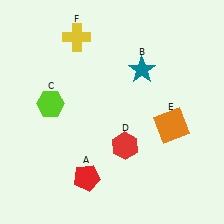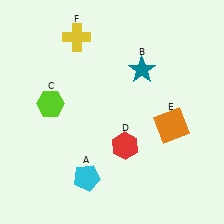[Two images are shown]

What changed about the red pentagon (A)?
In Image 1, A is red. In Image 2, it changed to cyan.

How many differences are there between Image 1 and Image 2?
There is 1 difference between the two images.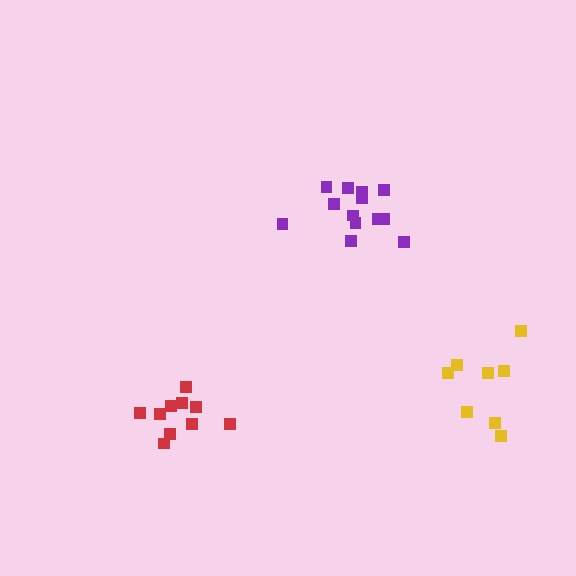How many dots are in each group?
Group 1: 14 dots, Group 2: 10 dots, Group 3: 8 dots (32 total).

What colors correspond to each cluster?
The clusters are colored: purple, red, yellow.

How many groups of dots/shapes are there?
There are 3 groups.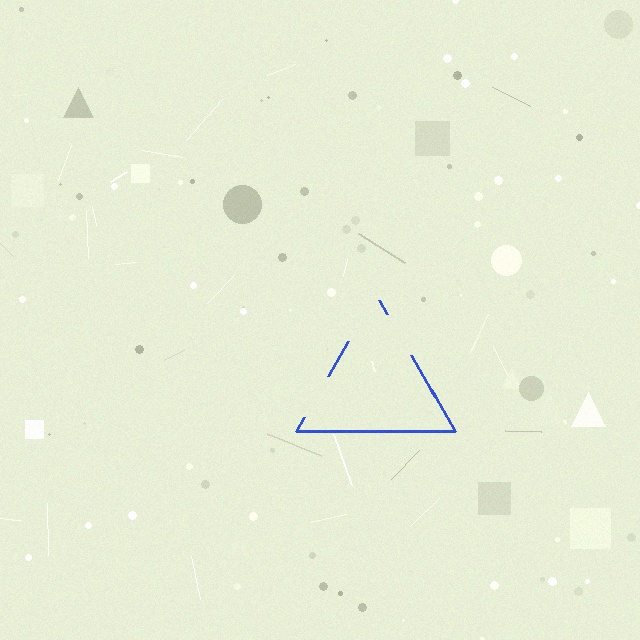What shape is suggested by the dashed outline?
The dashed outline suggests a triangle.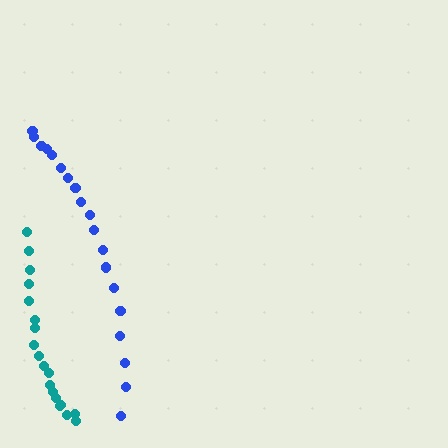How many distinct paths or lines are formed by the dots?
There are 2 distinct paths.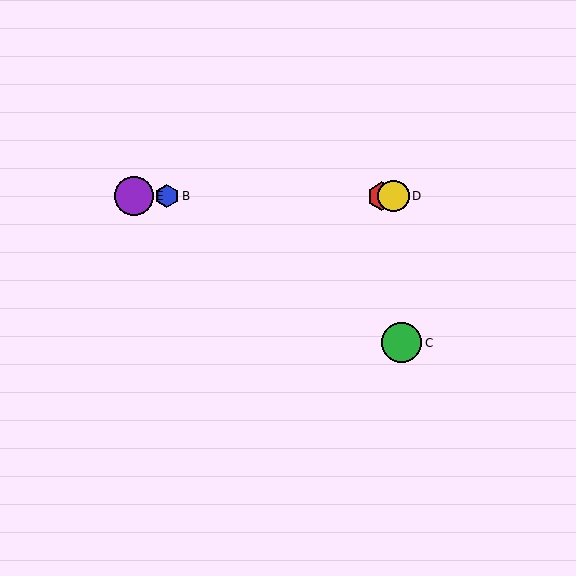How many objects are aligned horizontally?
4 objects (A, B, D, E) are aligned horizontally.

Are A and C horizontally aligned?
No, A is at y≈196 and C is at y≈343.